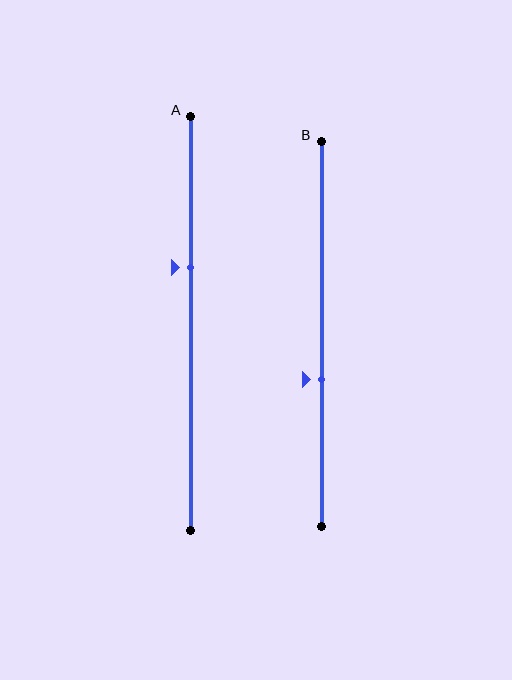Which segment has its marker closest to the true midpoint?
Segment B has its marker closest to the true midpoint.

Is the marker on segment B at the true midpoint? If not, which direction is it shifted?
No, the marker on segment B is shifted downward by about 12% of the segment length.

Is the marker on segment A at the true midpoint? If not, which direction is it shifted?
No, the marker on segment A is shifted upward by about 14% of the segment length.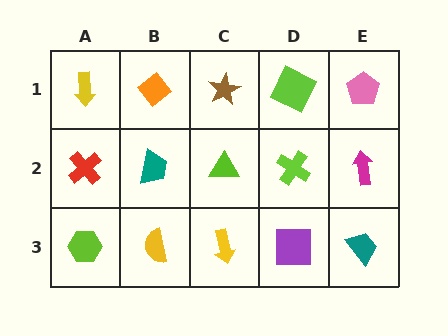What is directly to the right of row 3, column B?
A yellow arrow.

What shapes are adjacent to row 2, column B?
An orange diamond (row 1, column B), a yellow semicircle (row 3, column B), a red cross (row 2, column A), a lime triangle (row 2, column C).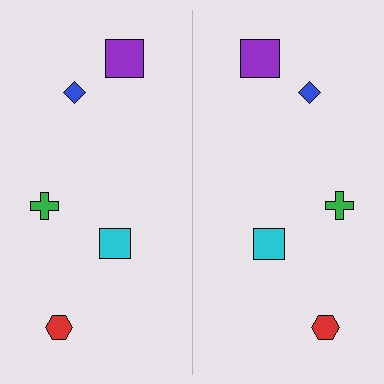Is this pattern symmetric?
Yes, this pattern has bilateral (reflection) symmetry.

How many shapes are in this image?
There are 10 shapes in this image.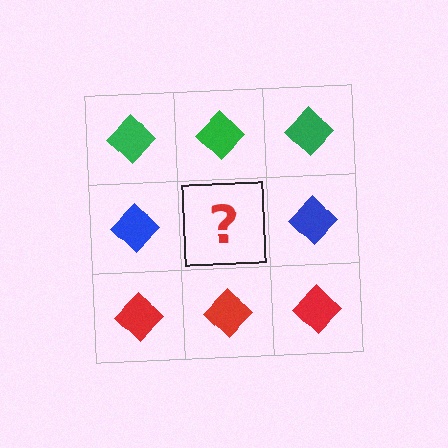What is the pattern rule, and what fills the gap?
The rule is that each row has a consistent color. The gap should be filled with a blue diamond.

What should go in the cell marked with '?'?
The missing cell should contain a blue diamond.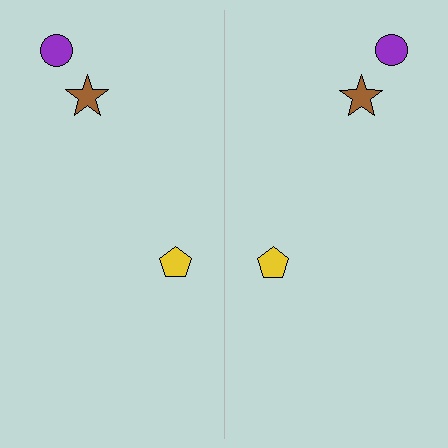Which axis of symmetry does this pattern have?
The pattern has a vertical axis of symmetry running through the center of the image.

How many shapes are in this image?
There are 6 shapes in this image.